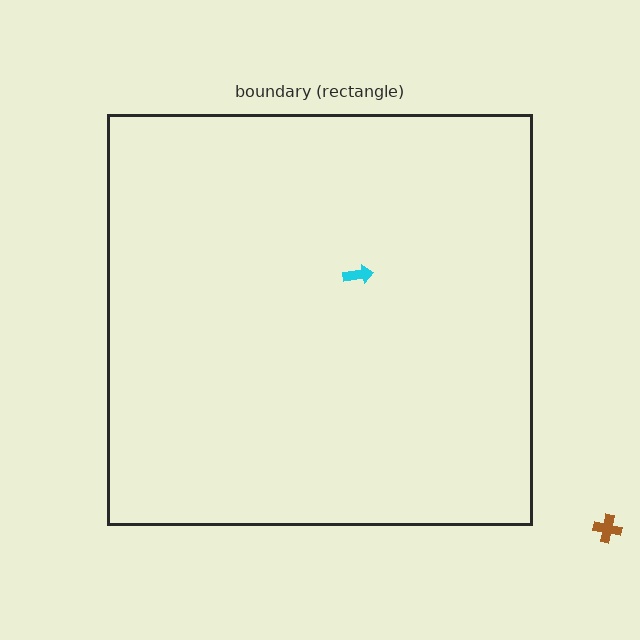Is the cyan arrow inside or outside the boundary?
Inside.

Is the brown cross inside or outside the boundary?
Outside.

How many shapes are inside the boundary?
1 inside, 1 outside.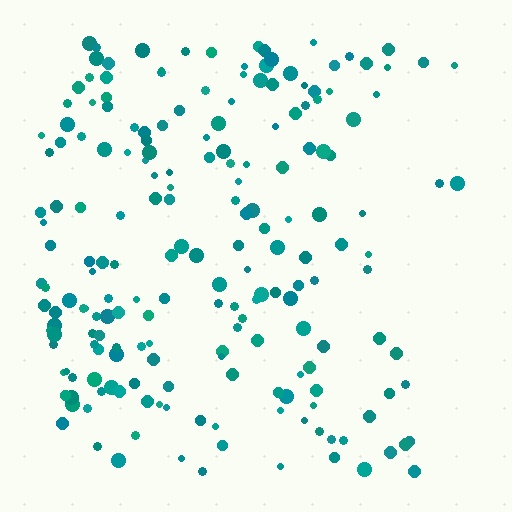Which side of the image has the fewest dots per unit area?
The right.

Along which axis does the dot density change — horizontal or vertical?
Horizontal.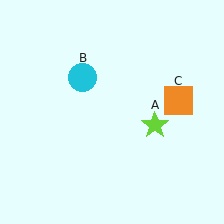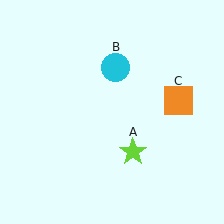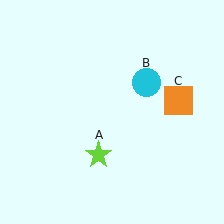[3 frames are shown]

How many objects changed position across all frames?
2 objects changed position: lime star (object A), cyan circle (object B).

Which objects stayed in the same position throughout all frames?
Orange square (object C) remained stationary.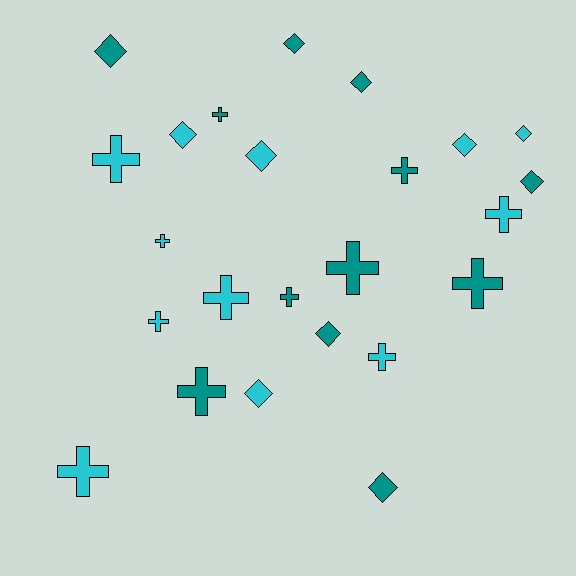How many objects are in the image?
There are 24 objects.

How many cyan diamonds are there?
There are 5 cyan diamonds.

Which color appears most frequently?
Cyan, with 12 objects.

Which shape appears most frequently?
Cross, with 13 objects.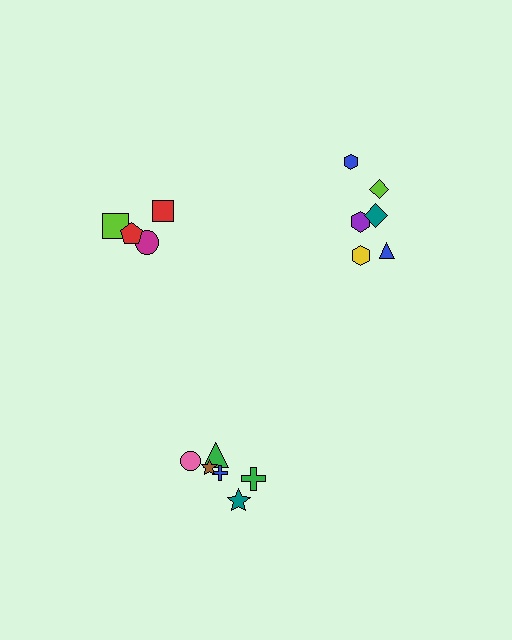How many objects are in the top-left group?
There are 4 objects.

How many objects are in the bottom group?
There are 6 objects.